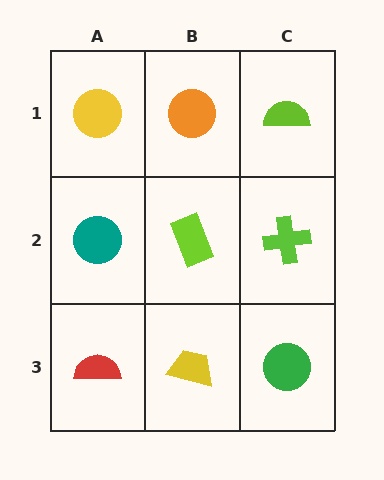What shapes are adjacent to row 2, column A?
A yellow circle (row 1, column A), a red semicircle (row 3, column A), a lime rectangle (row 2, column B).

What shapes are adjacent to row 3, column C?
A lime cross (row 2, column C), a yellow trapezoid (row 3, column B).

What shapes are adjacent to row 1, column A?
A teal circle (row 2, column A), an orange circle (row 1, column B).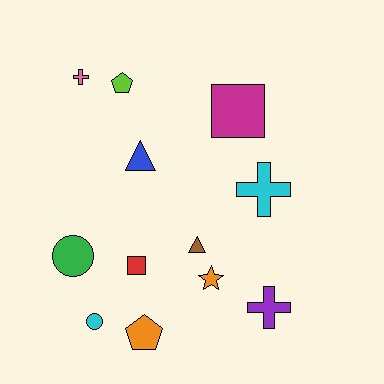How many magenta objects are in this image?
There is 1 magenta object.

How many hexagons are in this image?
There are no hexagons.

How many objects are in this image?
There are 12 objects.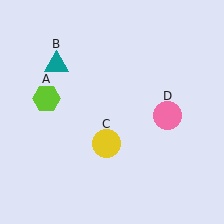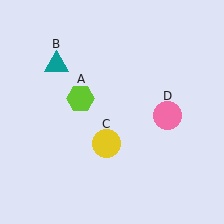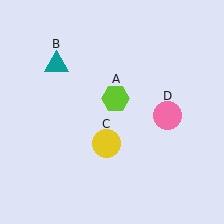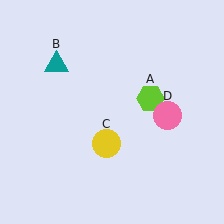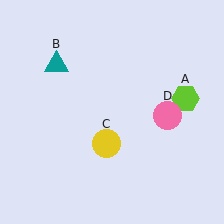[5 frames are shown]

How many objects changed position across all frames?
1 object changed position: lime hexagon (object A).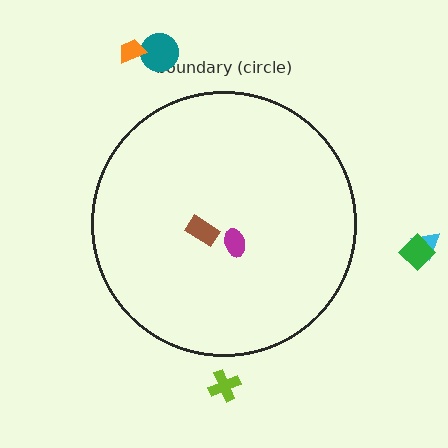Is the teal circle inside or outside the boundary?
Outside.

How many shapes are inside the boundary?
2 inside, 5 outside.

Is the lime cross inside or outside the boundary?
Outside.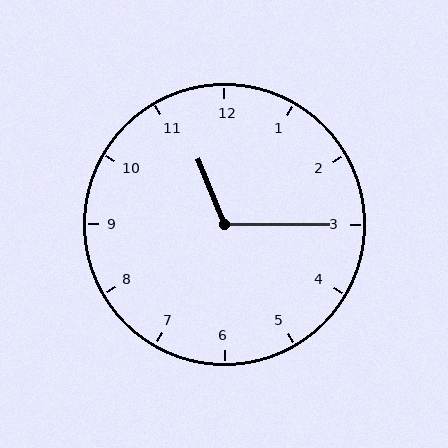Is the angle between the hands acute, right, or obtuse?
It is obtuse.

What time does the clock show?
11:15.